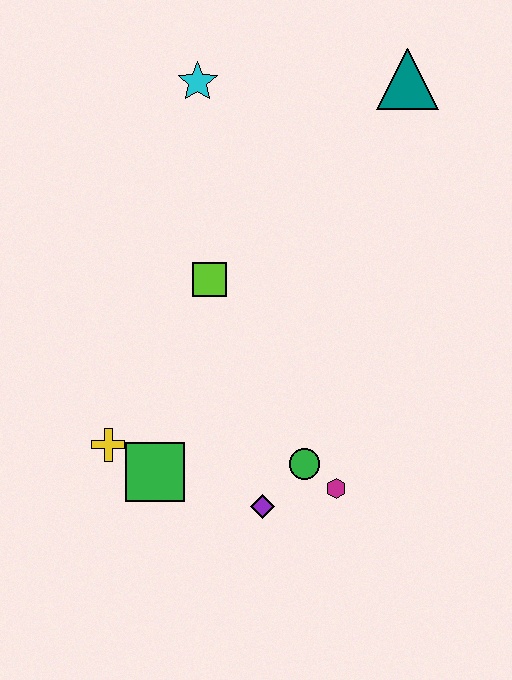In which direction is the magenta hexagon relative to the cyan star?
The magenta hexagon is below the cyan star.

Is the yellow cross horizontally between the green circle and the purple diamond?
No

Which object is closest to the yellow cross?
The green square is closest to the yellow cross.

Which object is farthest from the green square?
The teal triangle is farthest from the green square.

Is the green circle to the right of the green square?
Yes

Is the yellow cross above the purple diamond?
Yes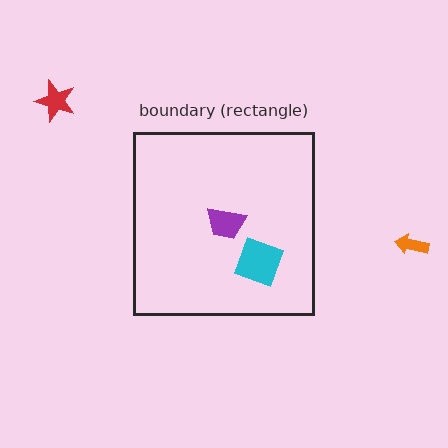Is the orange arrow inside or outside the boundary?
Outside.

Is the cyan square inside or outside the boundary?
Inside.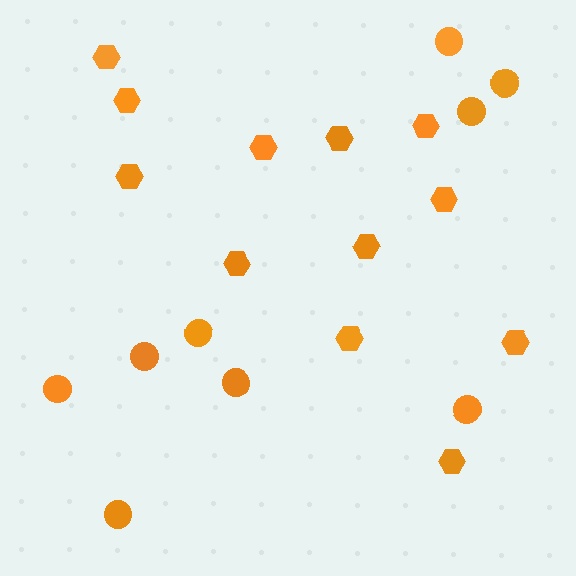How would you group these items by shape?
There are 2 groups: one group of circles (9) and one group of hexagons (12).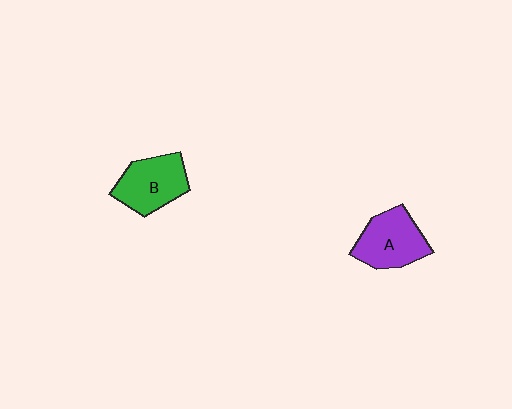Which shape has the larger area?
Shape A (purple).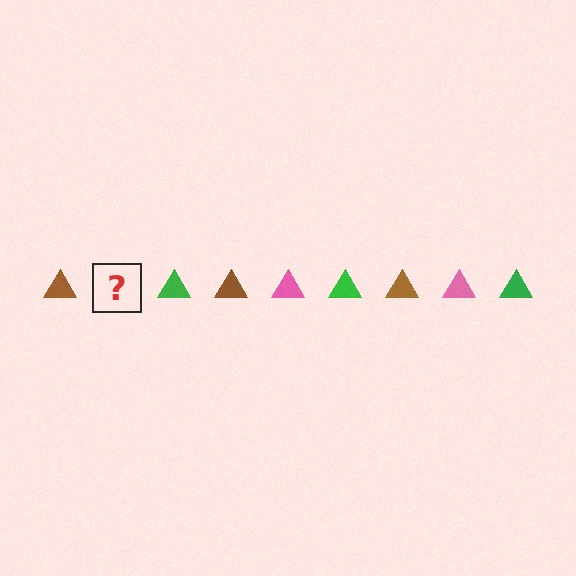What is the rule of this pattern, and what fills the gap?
The rule is that the pattern cycles through brown, pink, green triangles. The gap should be filled with a pink triangle.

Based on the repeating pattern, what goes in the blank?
The blank should be a pink triangle.